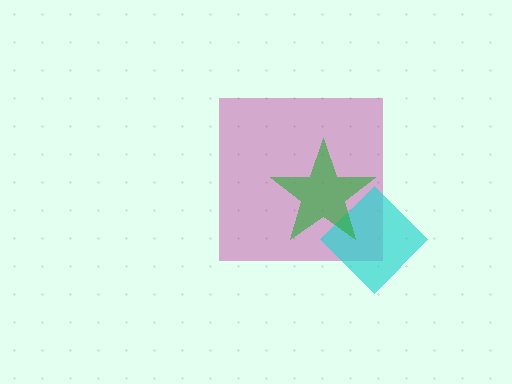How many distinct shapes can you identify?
There are 3 distinct shapes: a magenta square, a cyan diamond, a green star.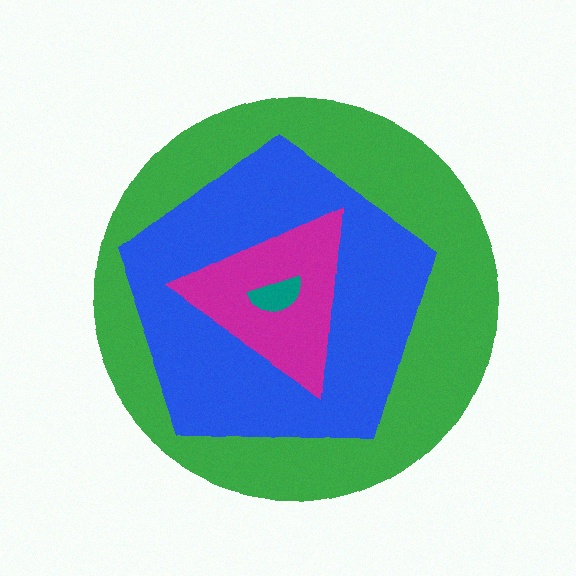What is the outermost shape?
The green circle.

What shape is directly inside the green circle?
The blue pentagon.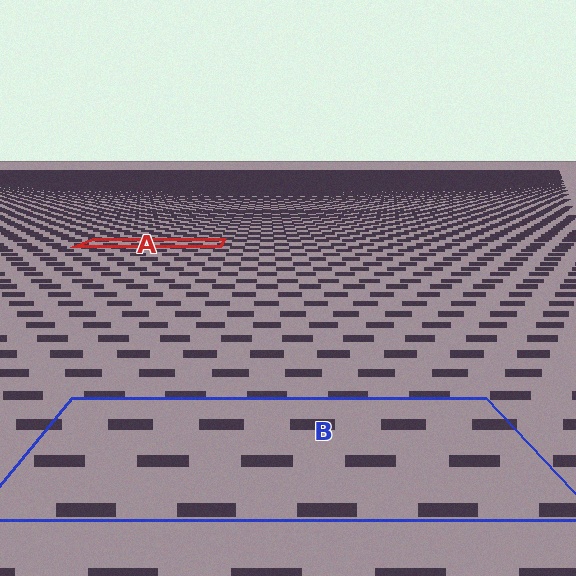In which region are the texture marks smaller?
The texture marks are smaller in region A, because it is farther away.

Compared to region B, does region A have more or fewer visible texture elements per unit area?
Region A has more texture elements per unit area — they are packed more densely because it is farther away.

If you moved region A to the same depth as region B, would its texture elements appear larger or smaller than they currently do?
They would appear larger. At a closer depth, the same texture elements are projected at a bigger on-screen size.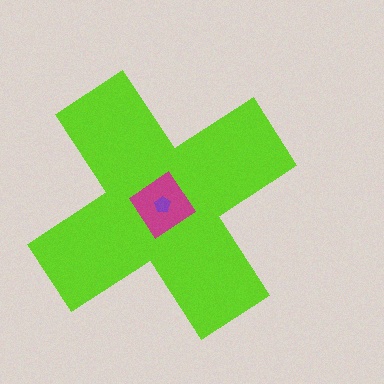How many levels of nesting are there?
3.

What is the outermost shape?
The lime cross.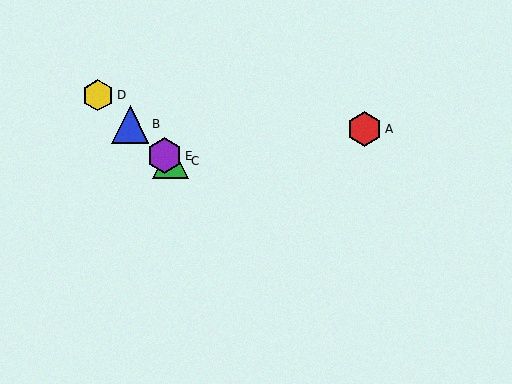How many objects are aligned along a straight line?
4 objects (B, C, D, E) are aligned along a straight line.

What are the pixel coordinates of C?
Object C is at (170, 161).